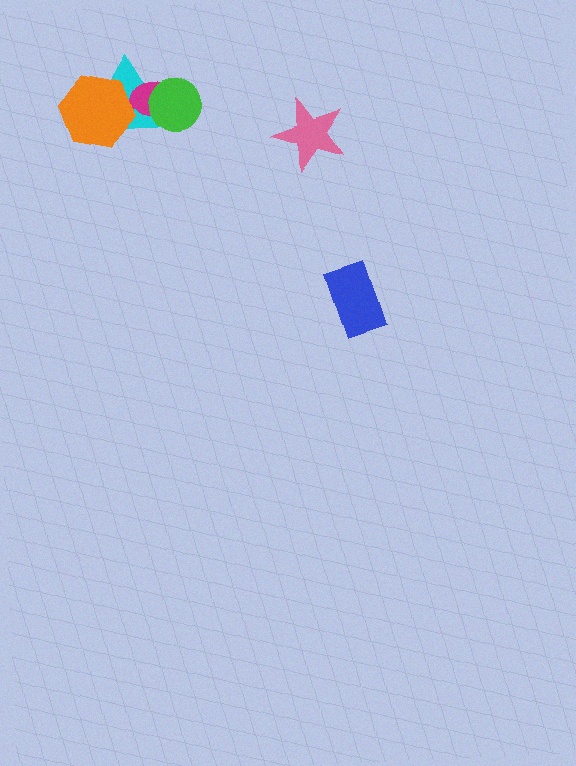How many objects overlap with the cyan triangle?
3 objects overlap with the cyan triangle.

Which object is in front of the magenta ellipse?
The green circle is in front of the magenta ellipse.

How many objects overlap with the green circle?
2 objects overlap with the green circle.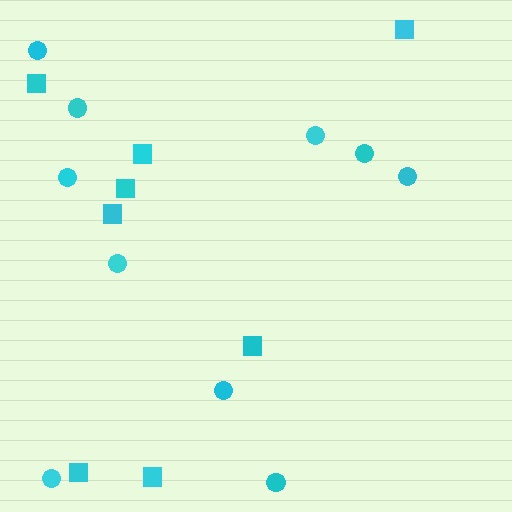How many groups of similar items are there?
There are 2 groups: one group of circles (10) and one group of squares (8).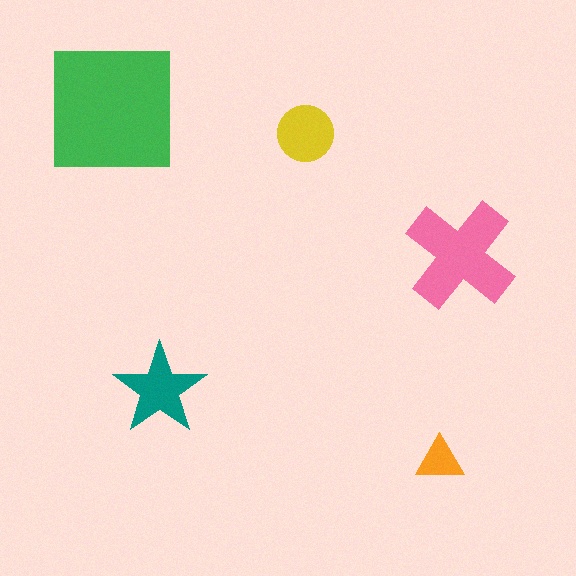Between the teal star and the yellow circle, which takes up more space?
The teal star.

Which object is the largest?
The green square.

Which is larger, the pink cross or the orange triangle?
The pink cross.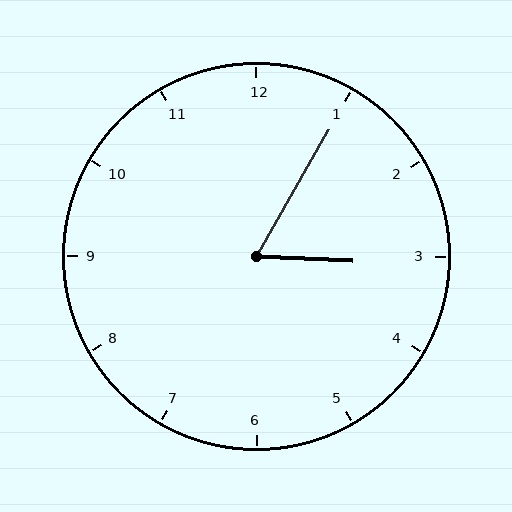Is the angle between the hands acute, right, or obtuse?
It is acute.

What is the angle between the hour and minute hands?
Approximately 62 degrees.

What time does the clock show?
3:05.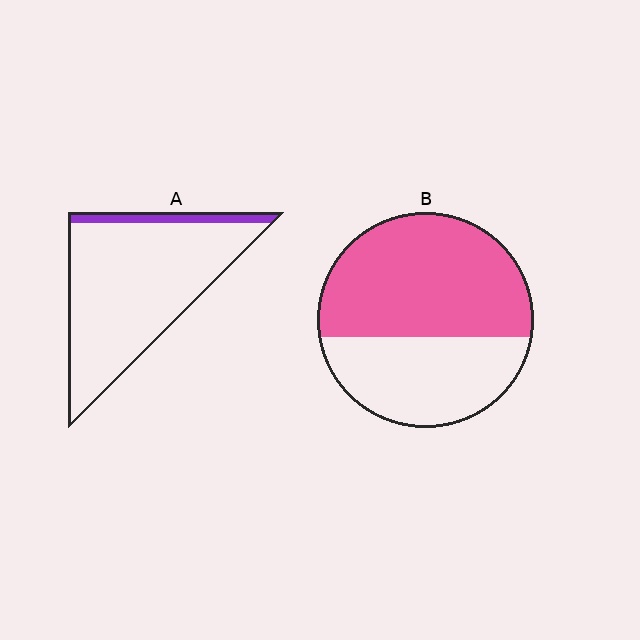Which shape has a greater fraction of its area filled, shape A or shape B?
Shape B.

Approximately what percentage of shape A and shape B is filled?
A is approximately 10% and B is approximately 60%.